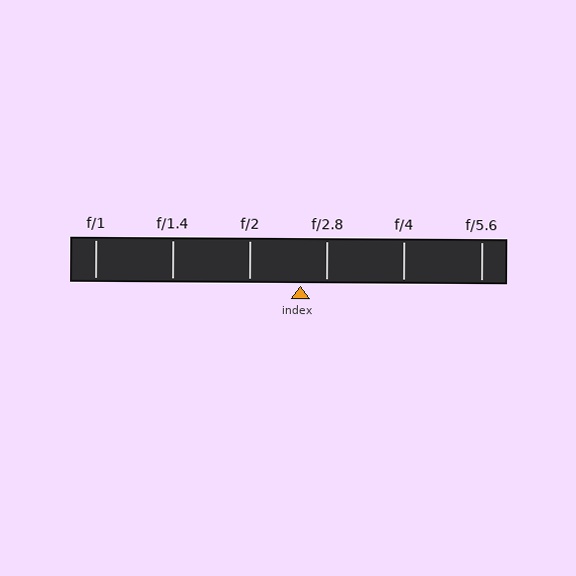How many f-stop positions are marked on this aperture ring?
There are 6 f-stop positions marked.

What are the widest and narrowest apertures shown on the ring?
The widest aperture shown is f/1 and the narrowest is f/5.6.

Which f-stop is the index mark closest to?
The index mark is closest to f/2.8.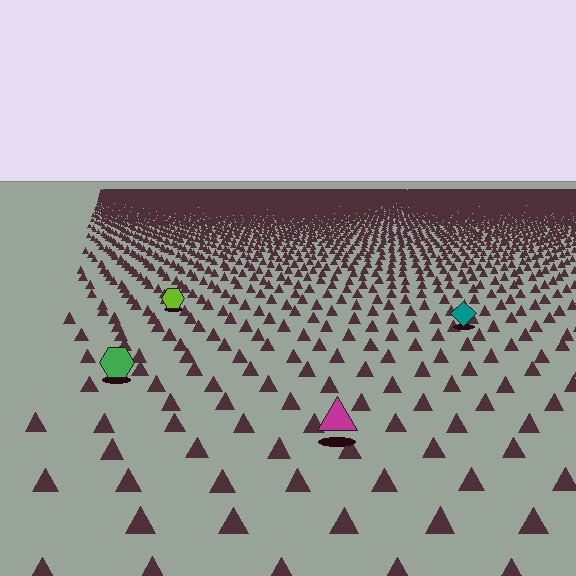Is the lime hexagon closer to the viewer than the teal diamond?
No. The teal diamond is closer — you can tell from the texture gradient: the ground texture is coarser near it.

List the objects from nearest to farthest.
From nearest to farthest: the magenta triangle, the green hexagon, the teal diamond, the lime hexagon.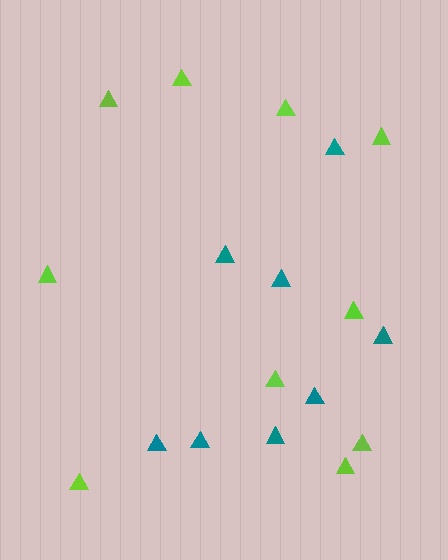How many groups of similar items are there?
There are 2 groups: one group of teal triangles (8) and one group of lime triangles (10).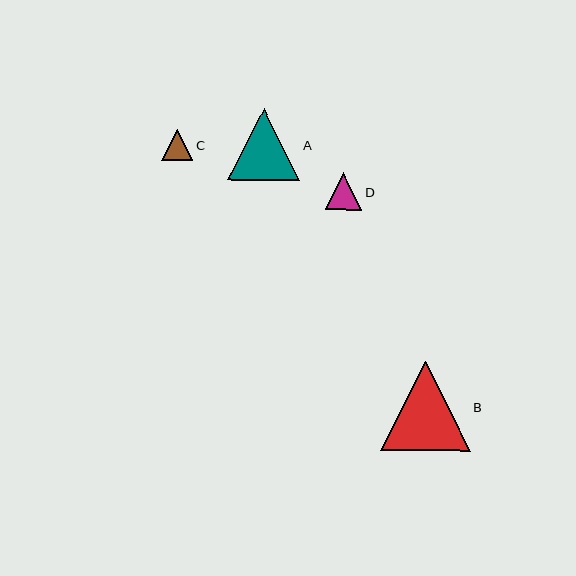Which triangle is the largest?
Triangle B is the largest with a size of approximately 90 pixels.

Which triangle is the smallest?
Triangle C is the smallest with a size of approximately 31 pixels.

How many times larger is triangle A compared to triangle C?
Triangle A is approximately 2.3 times the size of triangle C.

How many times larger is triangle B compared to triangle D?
Triangle B is approximately 2.5 times the size of triangle D.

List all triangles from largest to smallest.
From largest to smallest: B, A, D, C.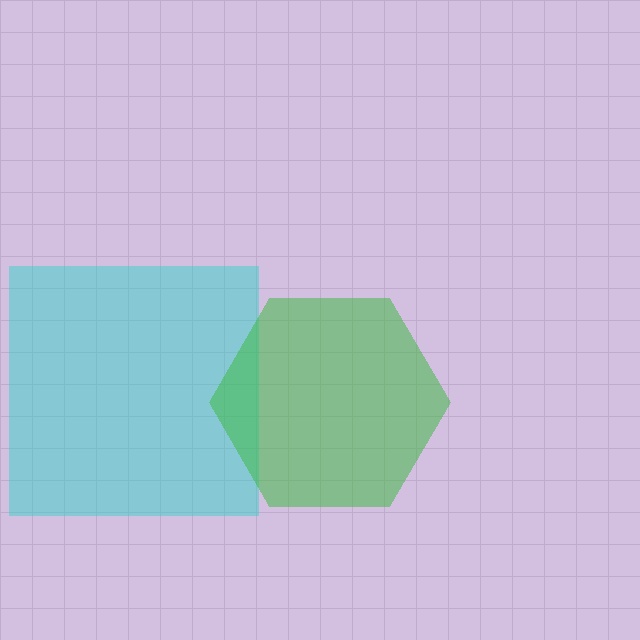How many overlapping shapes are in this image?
There are 2 overlapping shapes in the image.